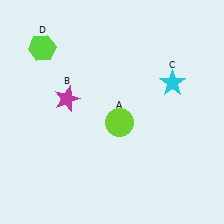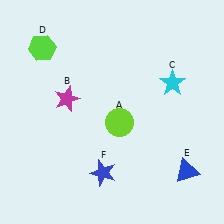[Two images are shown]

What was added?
A blue triangle (E), a blue star (F) were added in Image 2.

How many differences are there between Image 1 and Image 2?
There are 2 differences between the two images.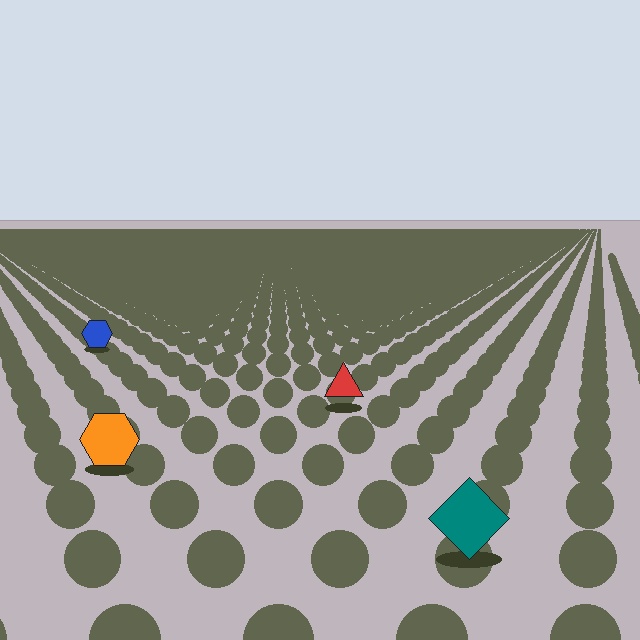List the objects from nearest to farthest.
From nearest to farthest: the teal diamond, the orange hexagon, the red triangle, the blue hexagon.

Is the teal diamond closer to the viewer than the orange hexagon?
Yes. The teal diamond is closer — you can tell from the texture gradient: the ground texture is coarser near it.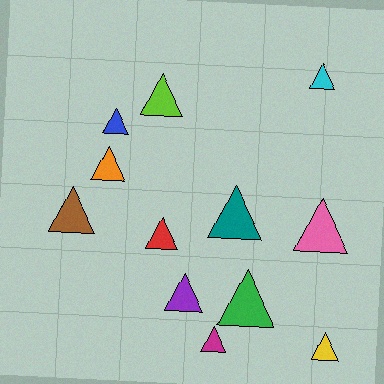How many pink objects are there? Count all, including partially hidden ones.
There is 1 pink object.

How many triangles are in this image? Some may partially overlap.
There are 12 triangles.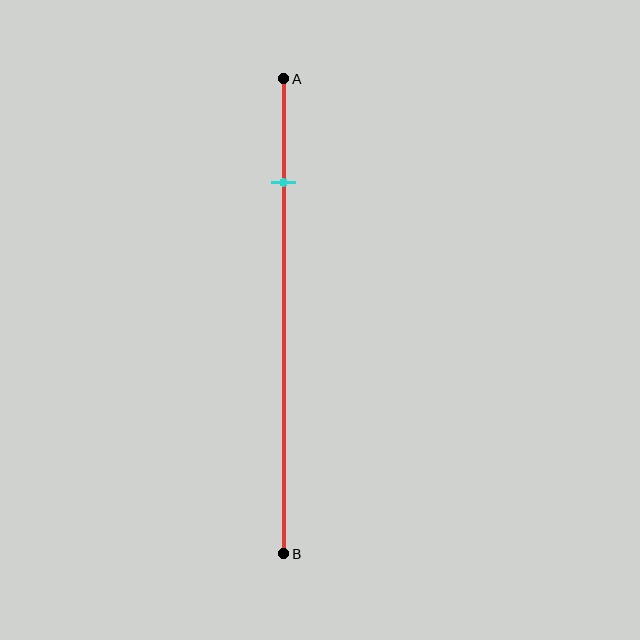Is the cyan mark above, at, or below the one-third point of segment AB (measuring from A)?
The cyan mark is above the one-third point of segment AB.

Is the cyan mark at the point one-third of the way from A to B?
No, the mark is at about 20% from A, not at the 33% one-third point.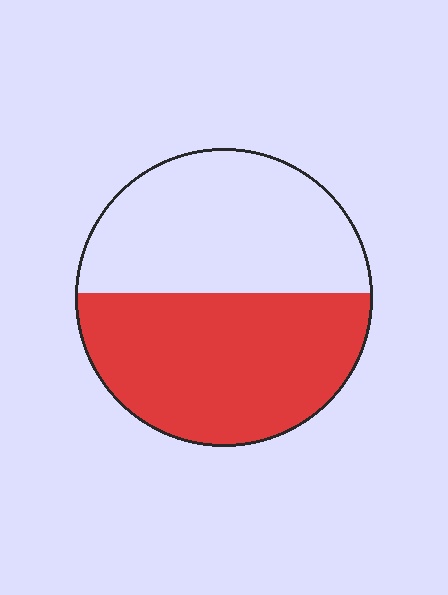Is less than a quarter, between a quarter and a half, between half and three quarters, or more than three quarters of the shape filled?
Between half and three quarters.